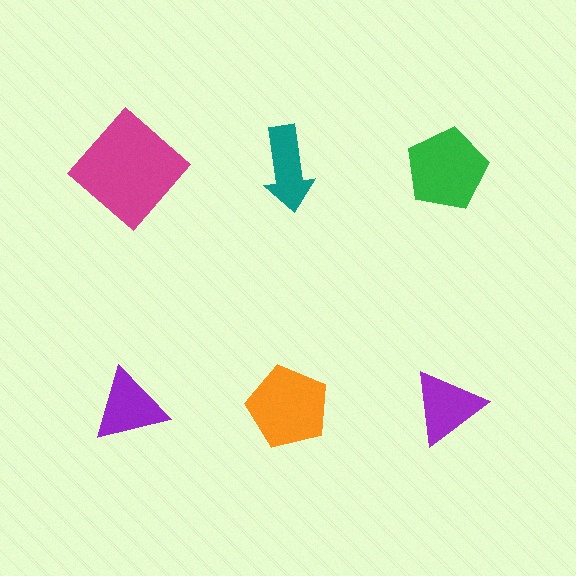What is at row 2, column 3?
A purple triangle.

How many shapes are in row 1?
3 shapes.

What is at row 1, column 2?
A teal arrow.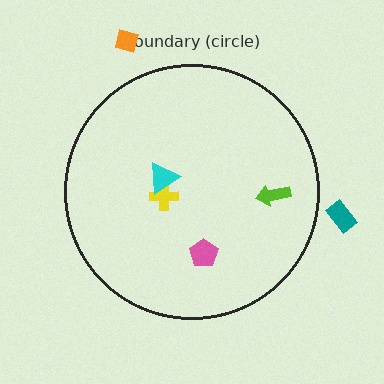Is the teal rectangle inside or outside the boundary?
Outside.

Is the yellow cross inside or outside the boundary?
Inside.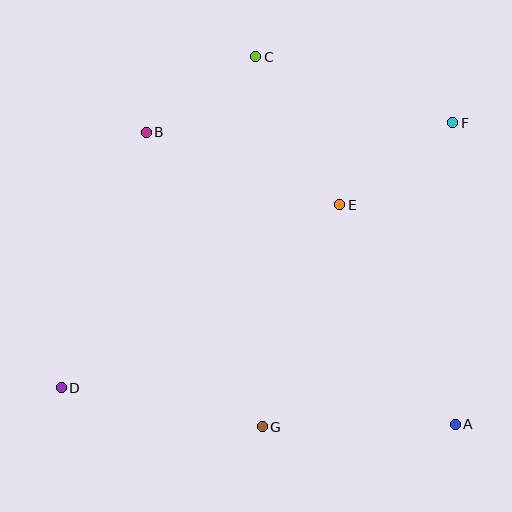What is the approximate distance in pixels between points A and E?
The distance between A and E is approximately 248 pixels.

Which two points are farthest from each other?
Points D and F are farthest from each other.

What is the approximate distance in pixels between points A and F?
The distance between A and F is approximately 301 pixels.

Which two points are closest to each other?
Points B and C are closest to each other.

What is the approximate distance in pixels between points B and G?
The distance between B and G is approximately 316 pixels.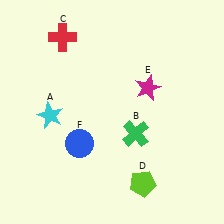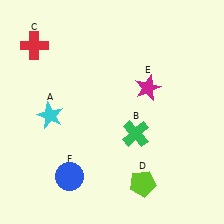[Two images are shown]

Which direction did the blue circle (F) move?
The blue circle (F) moved down.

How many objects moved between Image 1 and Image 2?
2 objects moved between the two images.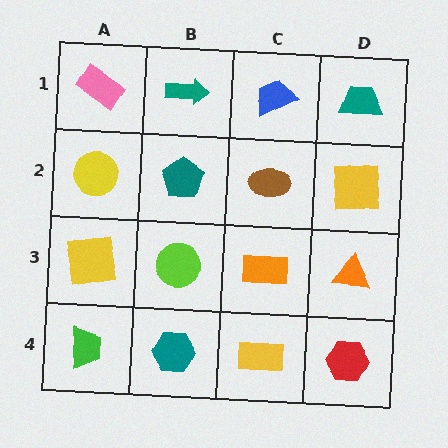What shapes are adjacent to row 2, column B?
A teal arrow (row 1, column B), a lime circle (row 3, column B), a yellow circle (row 2, column A), a brown ellipse (row 2, column C).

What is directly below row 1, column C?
A brown ellipse.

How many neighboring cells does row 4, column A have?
2.